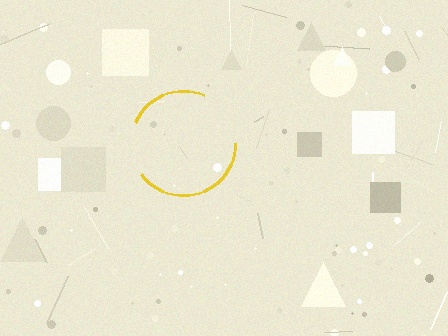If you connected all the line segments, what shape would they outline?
They would outline a circle.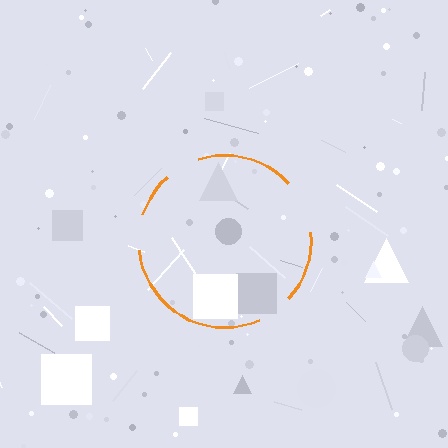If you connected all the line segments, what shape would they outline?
They would outline a circle.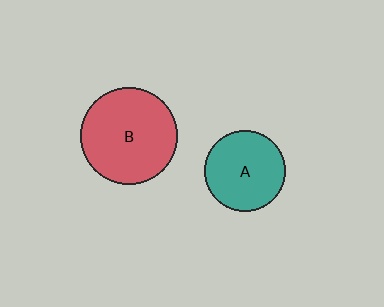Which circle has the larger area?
Circle B (red).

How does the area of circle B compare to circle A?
Approximately 1.4 times.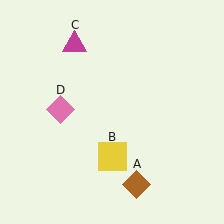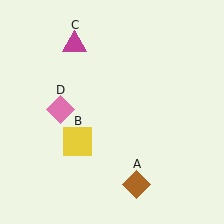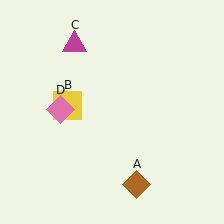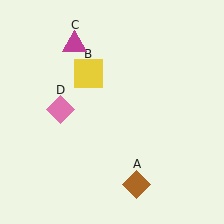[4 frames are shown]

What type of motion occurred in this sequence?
The yellow square (object B) rotated clockwise around the center of the scene.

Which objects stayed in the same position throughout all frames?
Brown diamond (object A) and magenta triangle (object C) and pink diamond (object D) remained stationary.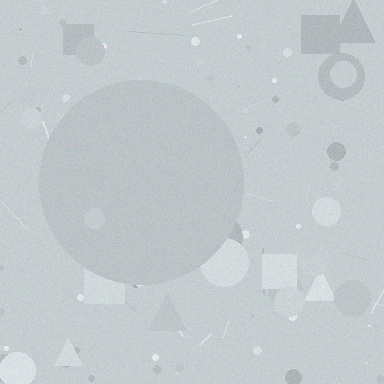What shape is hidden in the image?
A circle is hidden in the image.